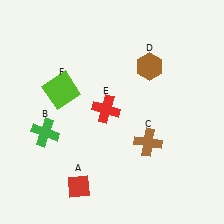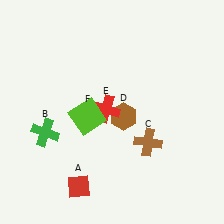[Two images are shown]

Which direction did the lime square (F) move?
The lime square (F) moved down.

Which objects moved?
The objects that moved are: the brown hexagon (D), the lime square (F).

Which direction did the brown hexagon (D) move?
The brown hexagon (D) moved down.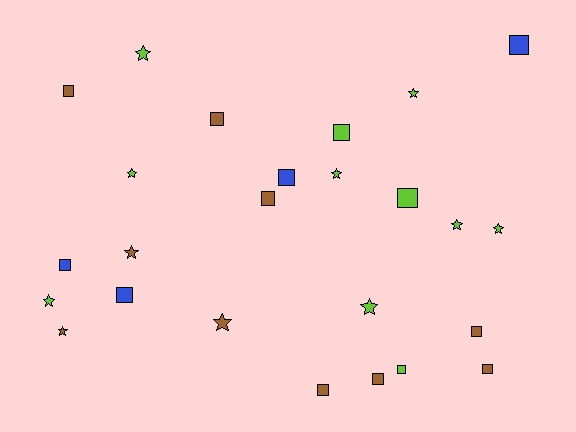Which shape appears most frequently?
Square, with 14 objects.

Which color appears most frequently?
Lime, with 11 objects.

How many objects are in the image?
There are 25 objects.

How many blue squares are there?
There are 4 blue squares.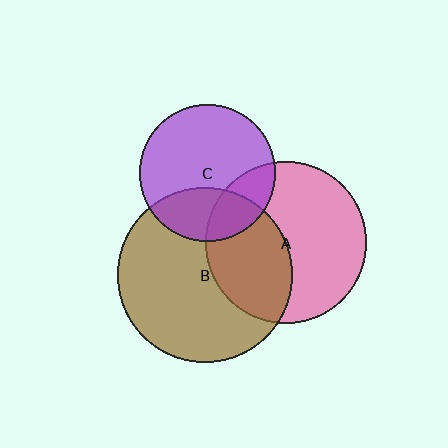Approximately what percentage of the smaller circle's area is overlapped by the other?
Approximately 30%.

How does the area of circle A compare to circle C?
Approximately 1.4 times.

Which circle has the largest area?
Circle B (brown).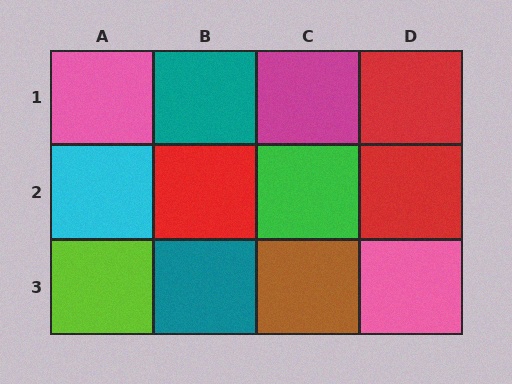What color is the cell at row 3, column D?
Pink.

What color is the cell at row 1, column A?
Pink.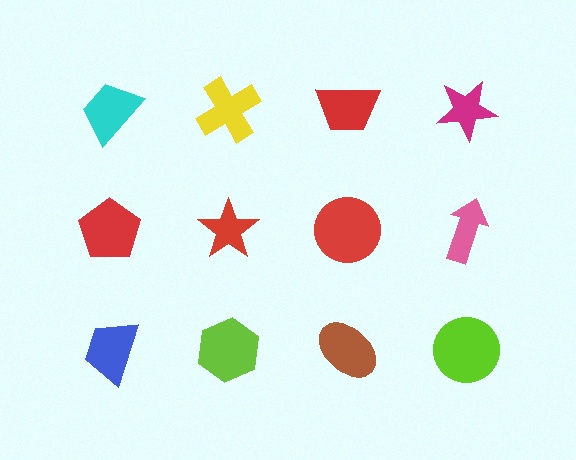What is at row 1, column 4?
A magenta star.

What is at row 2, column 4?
A pink arrow.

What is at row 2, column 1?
A red pentagon.